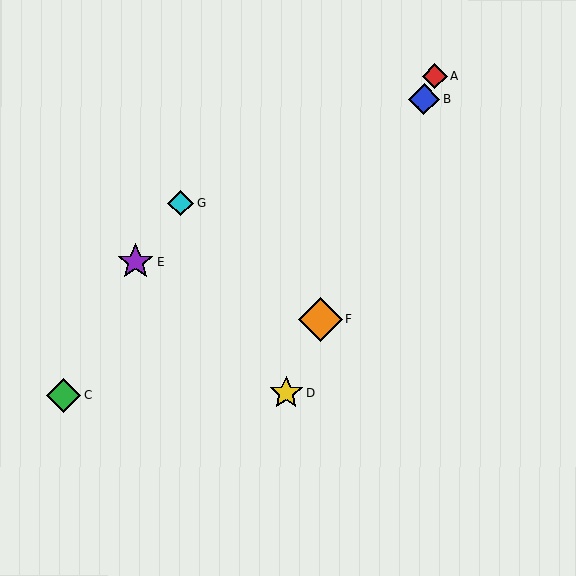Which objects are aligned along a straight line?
Objects A, B, D, F are aligned along a straight line.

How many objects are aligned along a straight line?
4 objects (A, B, D, F) are aligned along a straight line.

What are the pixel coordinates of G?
Object G is at (181, 203).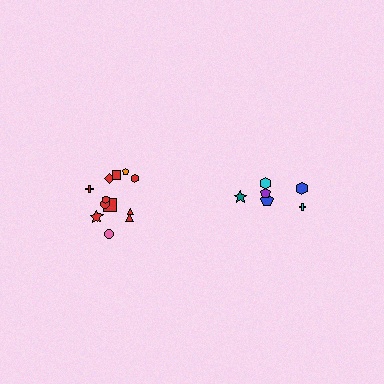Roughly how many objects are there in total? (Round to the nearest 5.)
Roughly 20 objects in total.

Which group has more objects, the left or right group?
The left group.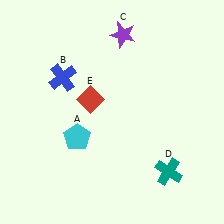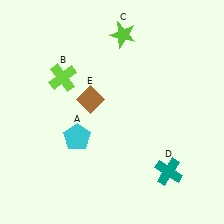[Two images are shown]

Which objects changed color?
B changed from blue to lime. C changed from purple to lime. E changed from red to brown.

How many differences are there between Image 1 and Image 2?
There are 3 differences between the two images.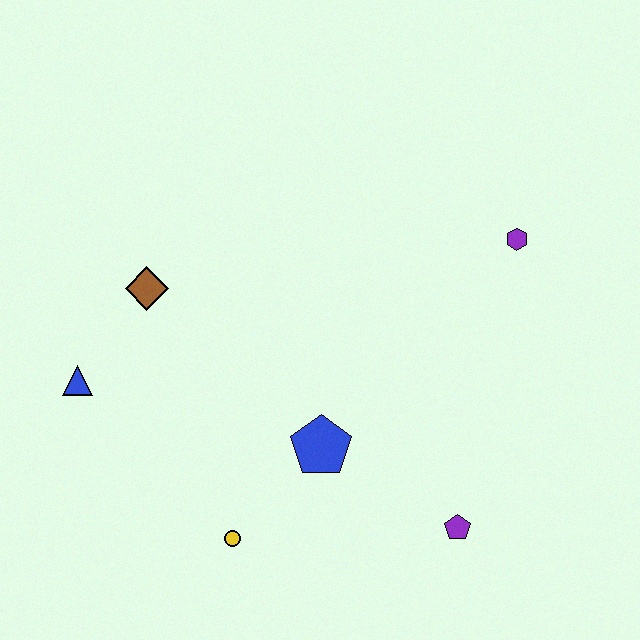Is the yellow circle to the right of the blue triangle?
Yes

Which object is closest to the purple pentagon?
The blue pentagon is closest to the purple pentagon.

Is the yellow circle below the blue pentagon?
Yes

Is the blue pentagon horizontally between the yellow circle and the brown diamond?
No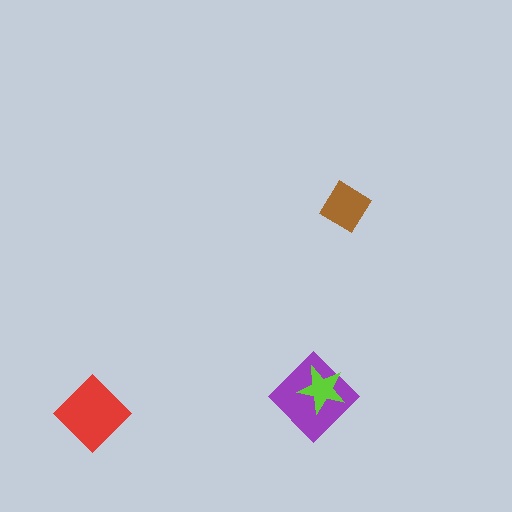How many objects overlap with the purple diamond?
1 object overlaps with the purple diamond.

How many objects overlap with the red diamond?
0 objects overlap with the red diamond.